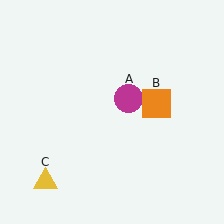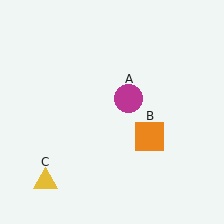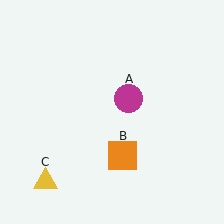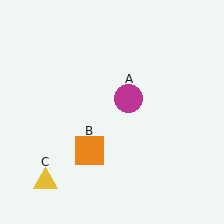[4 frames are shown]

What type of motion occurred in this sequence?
The orange square (object B) rotated clockwise around the center of the scene.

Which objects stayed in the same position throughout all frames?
Magenta circle (object A) and yellow triangle (object C) remained stationary.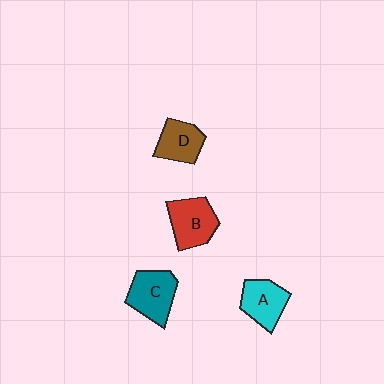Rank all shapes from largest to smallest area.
From largest to smallest: C (teal), B (red), A (cyan), D (brown).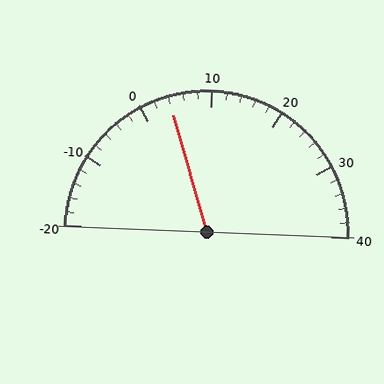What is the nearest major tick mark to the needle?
The nearest major tick mark is 0.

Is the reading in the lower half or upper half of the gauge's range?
The reading is in the lower half of the range (-20 to 40).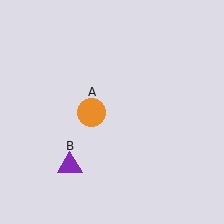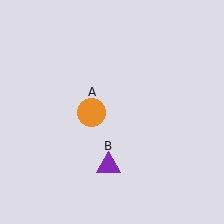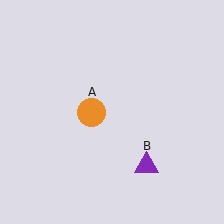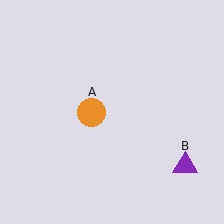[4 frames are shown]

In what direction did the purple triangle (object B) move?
The purple triangle (object B) moved right.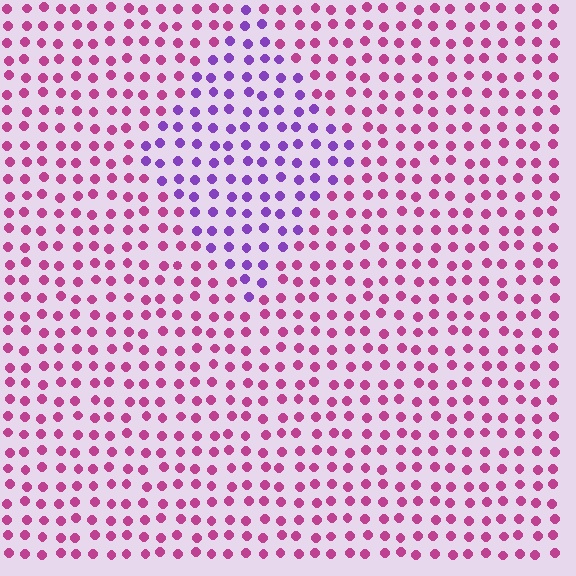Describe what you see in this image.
The image is filled with small magenta elements in a uniform arrangement. A diamond-shaped region is visible where the elements are tinted to a slightly different hue, forming a subtle color boundary.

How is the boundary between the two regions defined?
The boundary is defined purely by a slight shift in hue (about 48 degrees). Spacing, size, and orientation are identical on both sides.